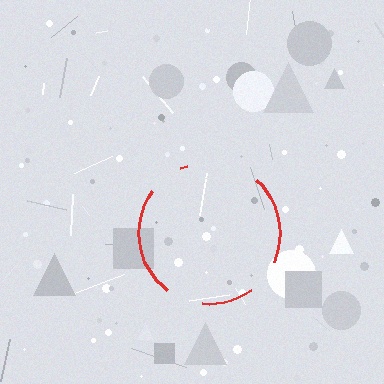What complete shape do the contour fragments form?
The contour fragments form a circle.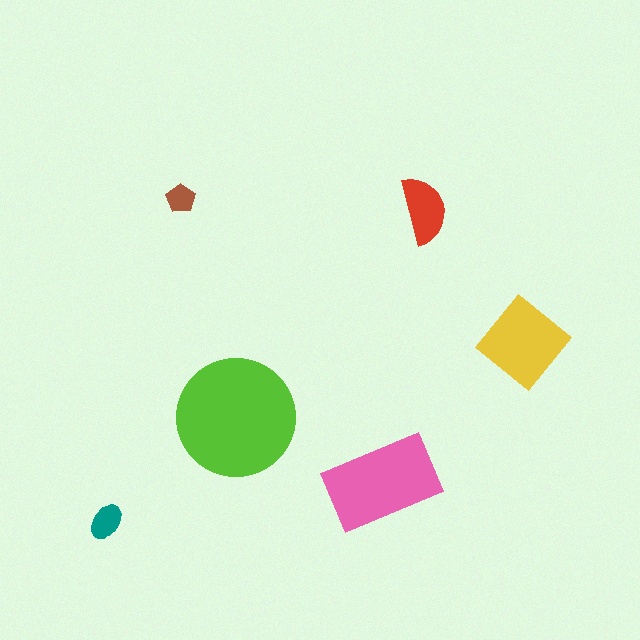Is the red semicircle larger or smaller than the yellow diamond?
Smaller.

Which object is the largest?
The lime circle.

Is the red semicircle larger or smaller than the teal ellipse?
Larger.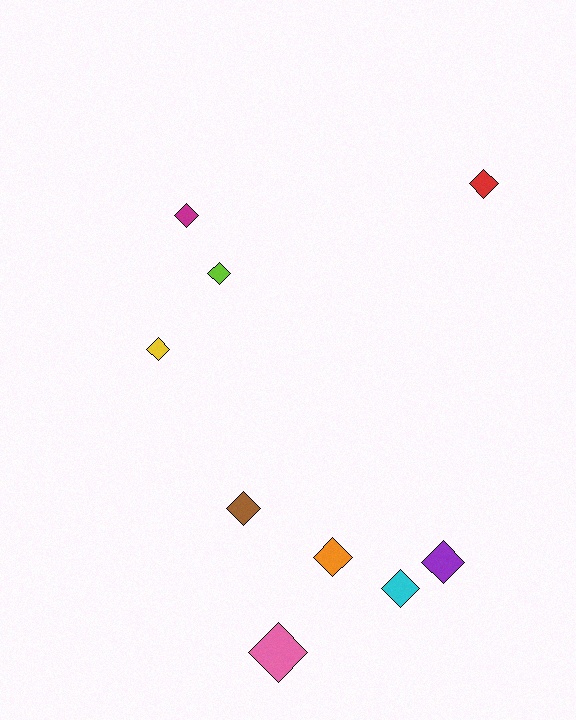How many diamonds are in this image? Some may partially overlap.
There are 9 diamonds.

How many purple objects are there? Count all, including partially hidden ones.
There is 1 purple object.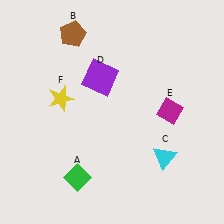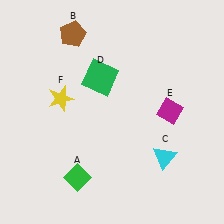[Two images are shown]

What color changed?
The square (D) changed from purple in Image 1 to green in Image 2.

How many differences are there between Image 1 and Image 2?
There is 1 difference between the two images.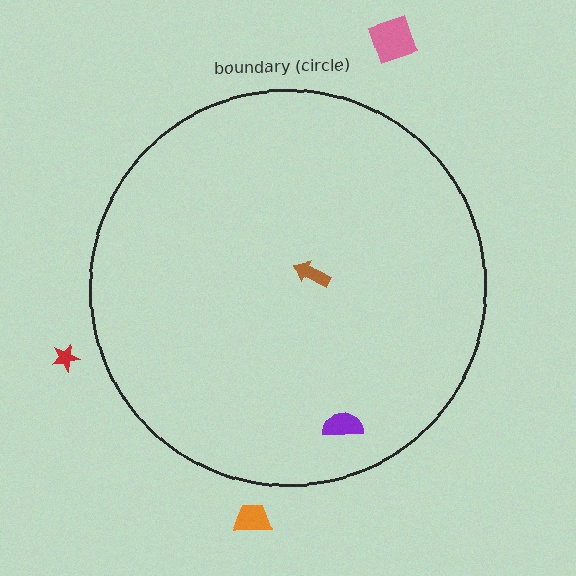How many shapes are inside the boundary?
2 inside, 3 outside.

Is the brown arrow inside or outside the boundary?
Inside.